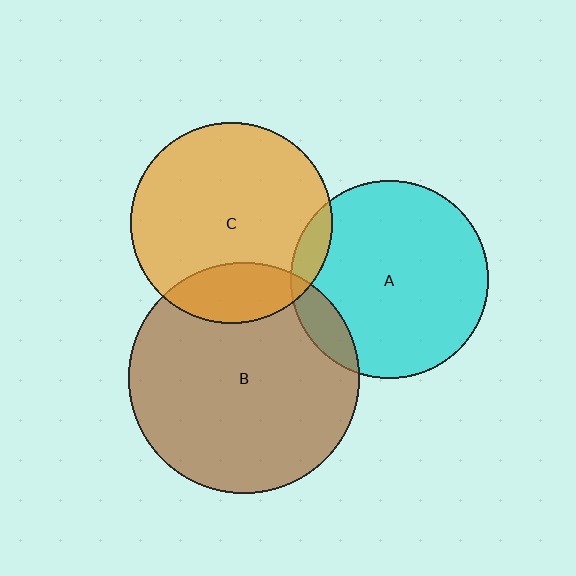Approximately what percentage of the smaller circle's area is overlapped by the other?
Approximately 10%.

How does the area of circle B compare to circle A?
Approximately 1.4 times.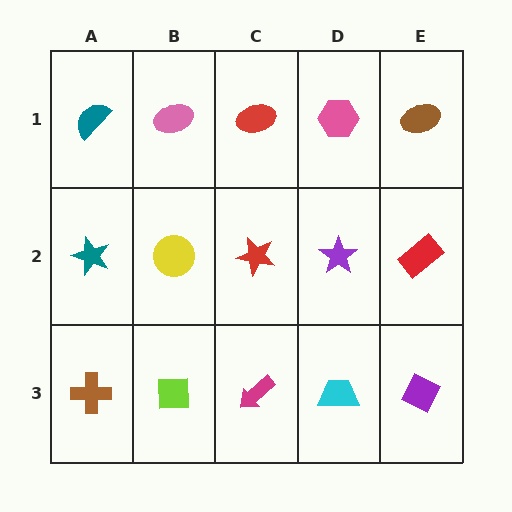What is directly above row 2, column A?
A teal semicircle.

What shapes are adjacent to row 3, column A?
A teal star (row 2, column A), a lime square (row 3, column B).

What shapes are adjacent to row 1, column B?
A yellow circle (row 2, column B), a teal semicircle (row 1, column A), a red ellipse (row 1, column C).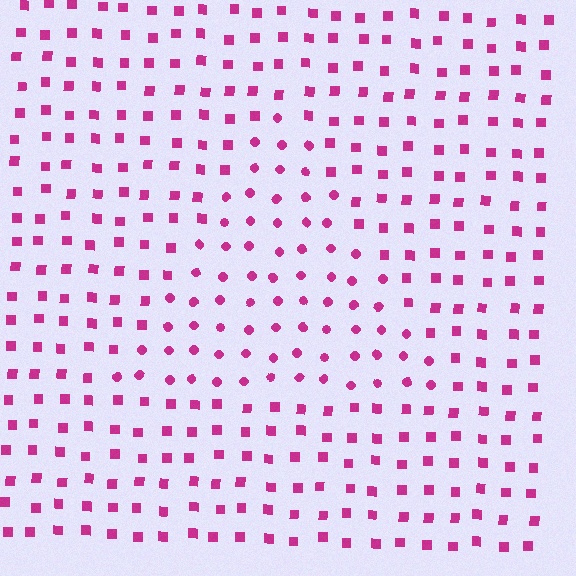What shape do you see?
I see a triangle.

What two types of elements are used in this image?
The image uses circles inside the triangle region and squares outside it.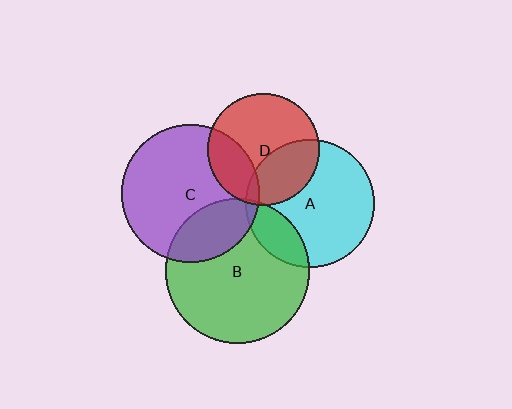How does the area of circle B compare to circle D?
Approximately 1.7 times.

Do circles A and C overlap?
Yes.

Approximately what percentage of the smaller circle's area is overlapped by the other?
Approximately 5%.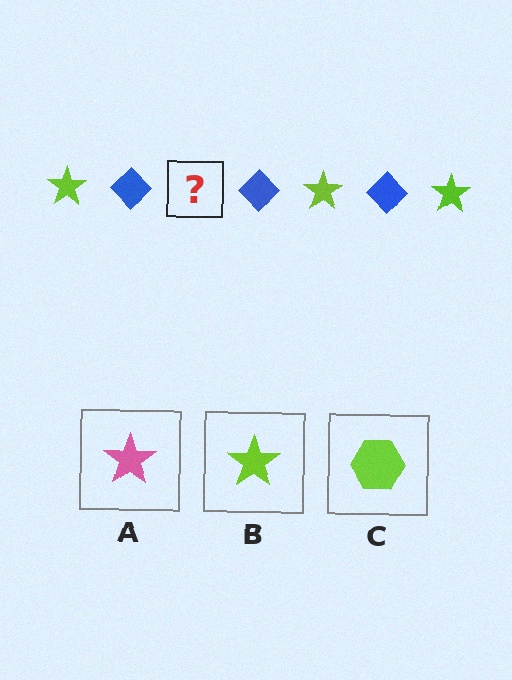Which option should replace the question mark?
Option B.